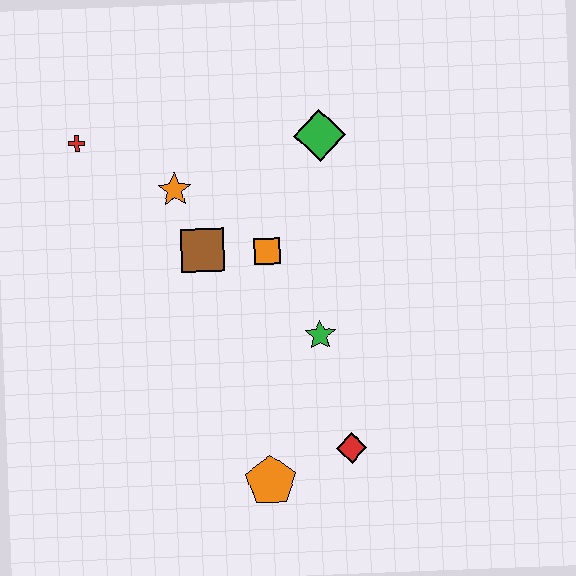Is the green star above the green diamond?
No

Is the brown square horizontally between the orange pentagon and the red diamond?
No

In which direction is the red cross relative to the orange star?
The red cross is to the left of the orange star.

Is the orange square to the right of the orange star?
Yes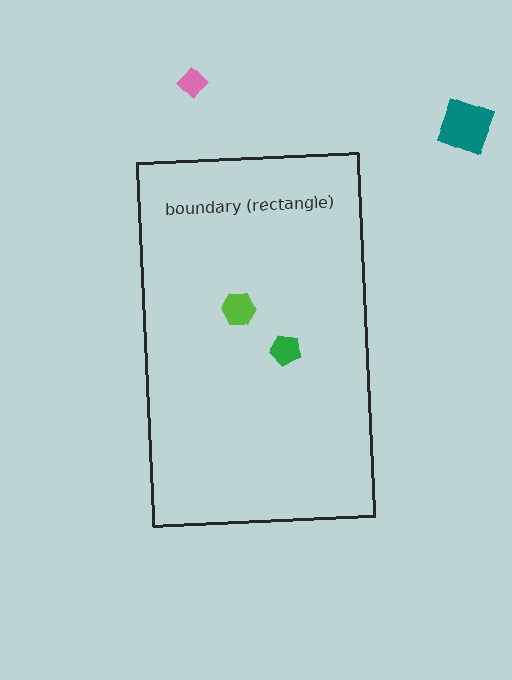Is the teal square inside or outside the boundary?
Outside.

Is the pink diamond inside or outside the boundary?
Outside.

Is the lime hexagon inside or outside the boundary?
Inside.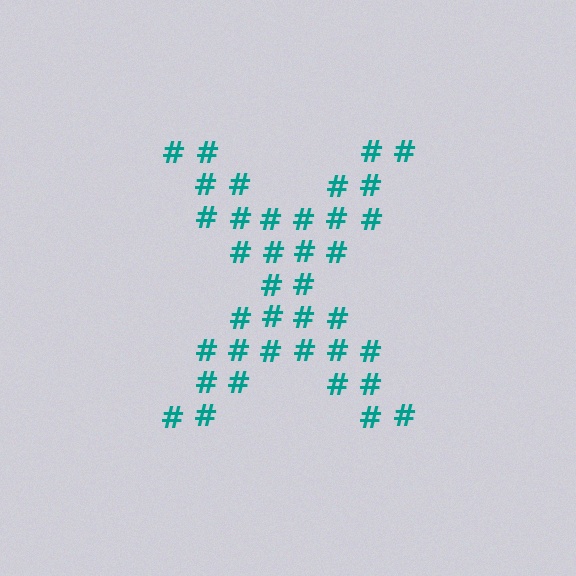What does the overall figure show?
The overall figure shows the letter X.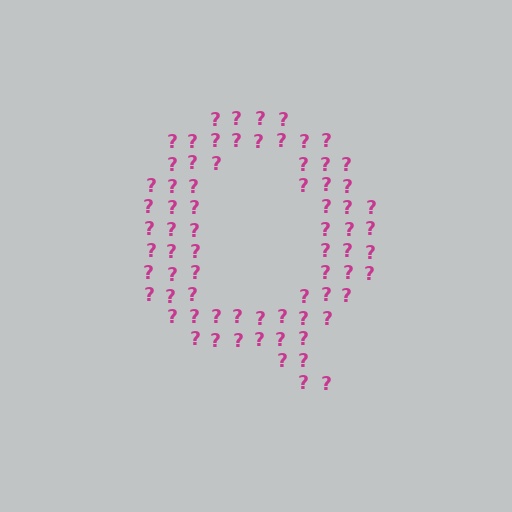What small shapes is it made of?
It is made of small question marks.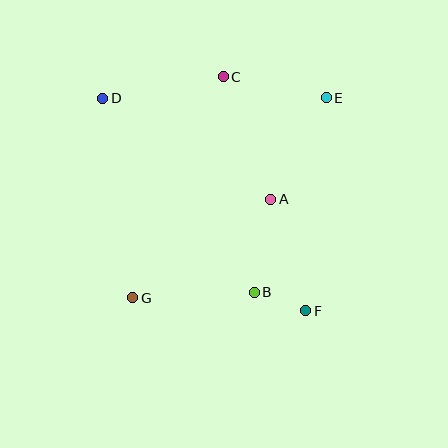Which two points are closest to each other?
Points B and F are closest to each other.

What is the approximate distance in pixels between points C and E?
The distance between C and E is approximately 105 pixels.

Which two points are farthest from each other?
Points D and F are farthest from each other.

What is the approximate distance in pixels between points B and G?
The distance between B and G is approximately 122 pixels.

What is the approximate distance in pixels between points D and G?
The distance between D and G is approximately 201 pixels.